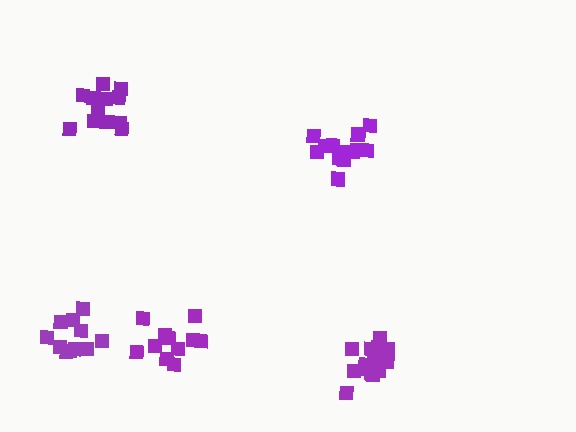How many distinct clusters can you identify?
There are 5 distinct clusters.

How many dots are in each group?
Group 1: 16 dots, Group 2: 13 dots, Group 3: 11 dots, Group 4: 11 dots, Group 5: 12 dots (63 total).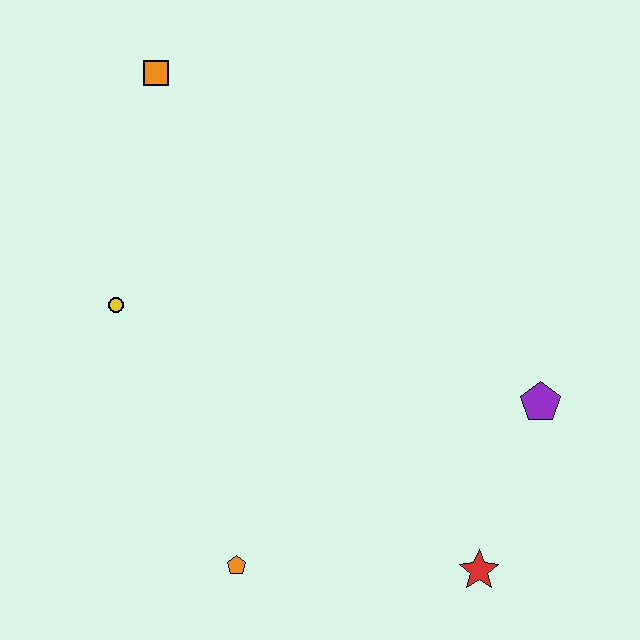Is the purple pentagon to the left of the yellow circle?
No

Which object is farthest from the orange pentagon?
The orange square is farthest from the orange pentagon.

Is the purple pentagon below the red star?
No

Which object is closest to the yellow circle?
The orange square is closest to the yellow circle.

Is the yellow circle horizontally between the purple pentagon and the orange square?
No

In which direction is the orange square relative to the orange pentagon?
The orange square is above the orange pentagon.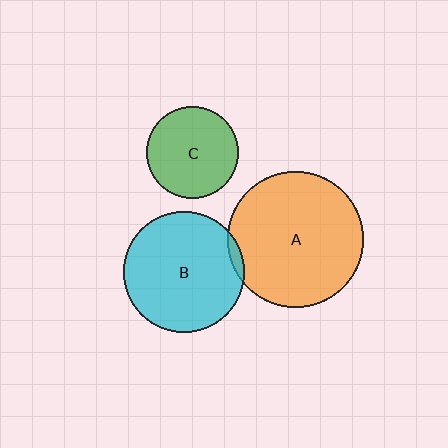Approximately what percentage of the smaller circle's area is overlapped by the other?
Approximately 5%.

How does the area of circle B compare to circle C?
Approximately 1.7 times.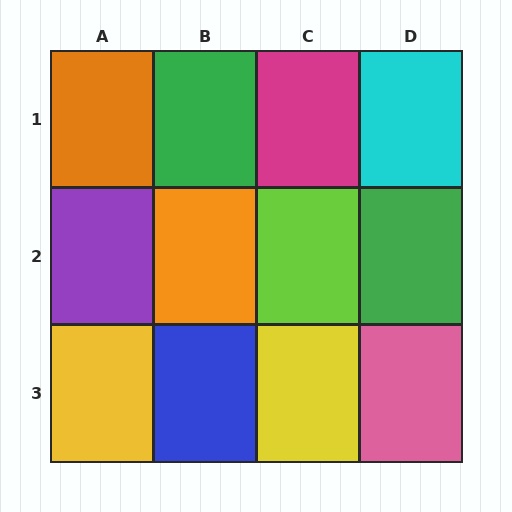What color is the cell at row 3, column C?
Yellow.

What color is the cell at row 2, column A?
Purple.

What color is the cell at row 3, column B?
Blue.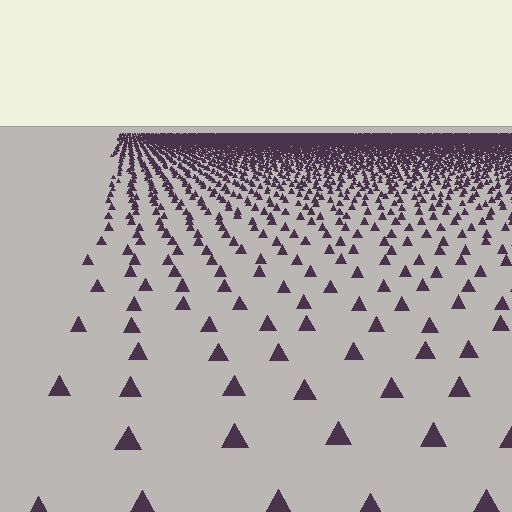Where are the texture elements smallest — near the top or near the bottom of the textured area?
Near the top.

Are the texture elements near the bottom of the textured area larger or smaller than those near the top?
Larger. Near the bottom, elements are closer to the viewer and appear at a bigger on-screen size.